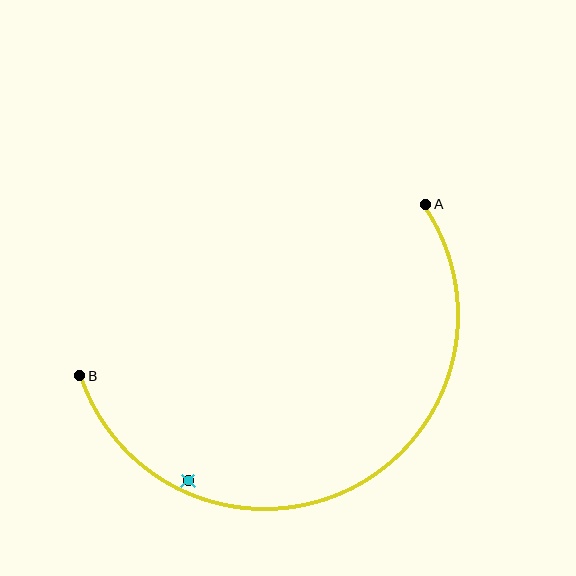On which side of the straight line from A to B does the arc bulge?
The arc bulges below the straight line connecting A and B.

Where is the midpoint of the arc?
The arc midpoint is the point on the curve farthest from the straight line joining A and B. It sits below that line.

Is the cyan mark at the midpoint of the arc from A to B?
No — the cyan mark does not lie on the arc at all. It sits slightly inside the curve.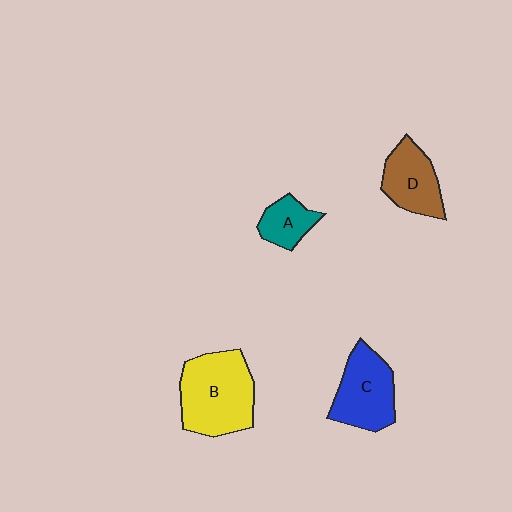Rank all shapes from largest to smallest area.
From largest to smallest: B (yellow), C (blue), D (brown), A (teal).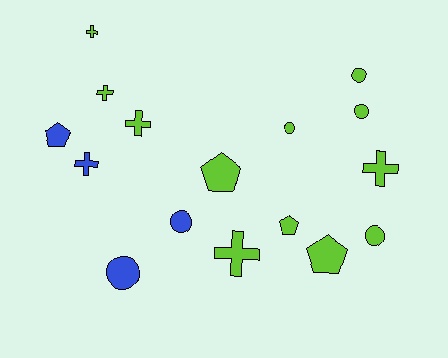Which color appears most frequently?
Lime, with 12 objects.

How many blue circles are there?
There are 2 blue circles.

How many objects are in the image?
There are 16 objects.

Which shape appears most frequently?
Circle, with 6 objects.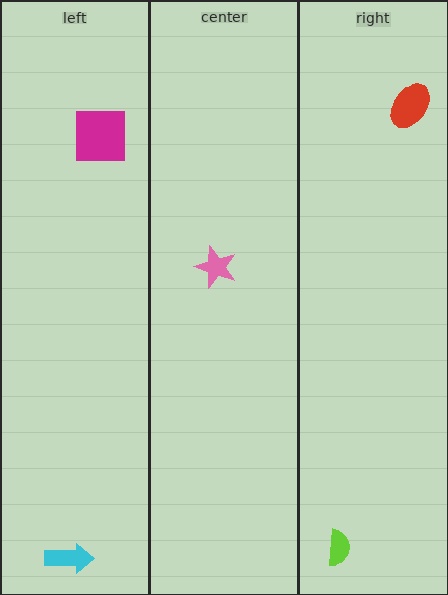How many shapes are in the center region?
1.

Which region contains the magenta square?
The left region.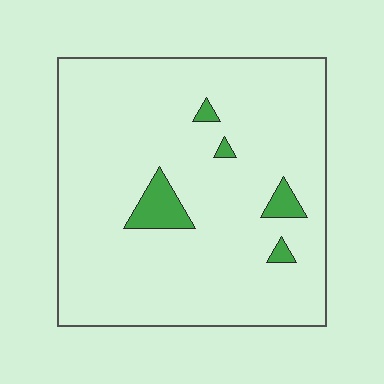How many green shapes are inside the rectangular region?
5.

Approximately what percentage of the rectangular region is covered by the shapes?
Approximately 5%.